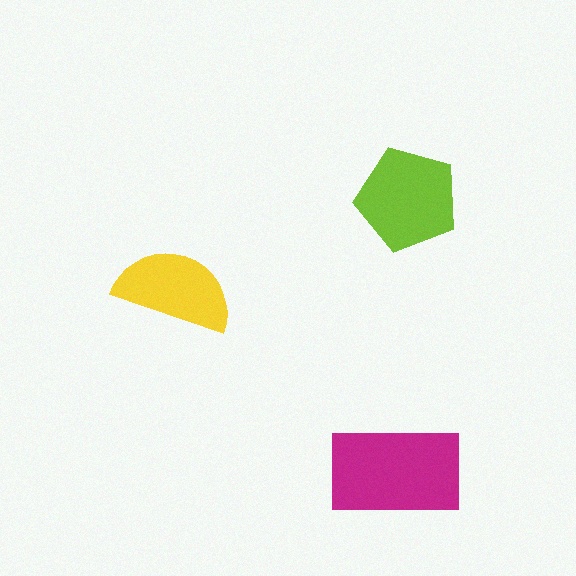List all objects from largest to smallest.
The magenta rectangle, the lime pentagon, the yellow semicircle.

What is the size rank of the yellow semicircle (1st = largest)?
3rd.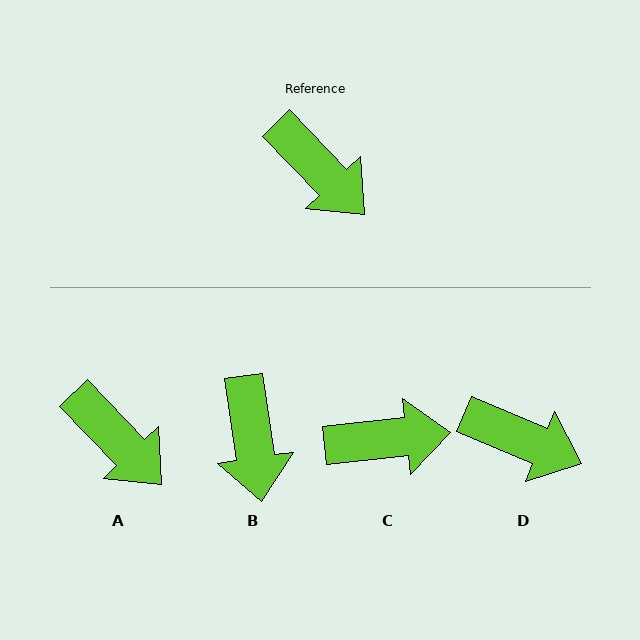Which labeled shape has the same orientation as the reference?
A.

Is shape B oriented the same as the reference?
No, it is off by about 35 degrees.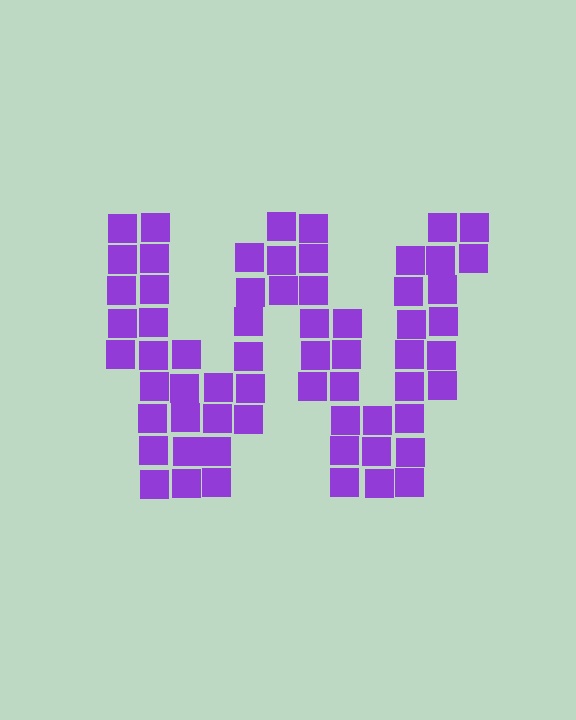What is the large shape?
The large shape is the letter W.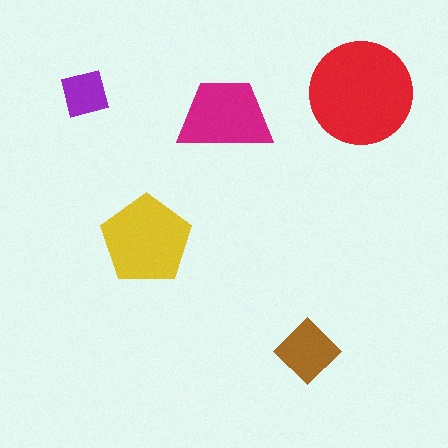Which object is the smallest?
The purple square.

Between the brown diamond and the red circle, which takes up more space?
The red circle.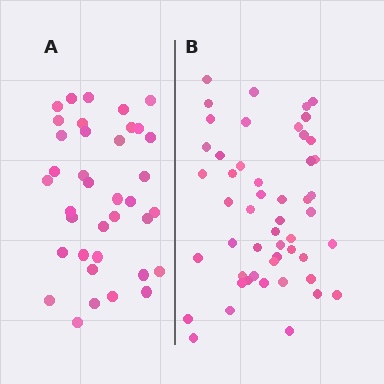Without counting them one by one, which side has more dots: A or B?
Region B (the right region) has more dots.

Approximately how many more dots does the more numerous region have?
Region B has approximately 15 more dots than region A.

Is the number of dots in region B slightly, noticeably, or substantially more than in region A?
Region B has noticeably more, but not dramatically so. The ratio is roughly 1.4 to 1.